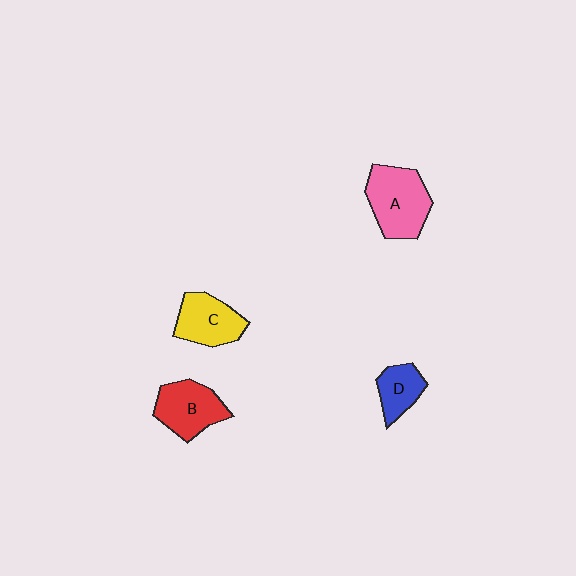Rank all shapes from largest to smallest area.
From largest to smallest: A (pink), B (red), C (yellow), D (blue).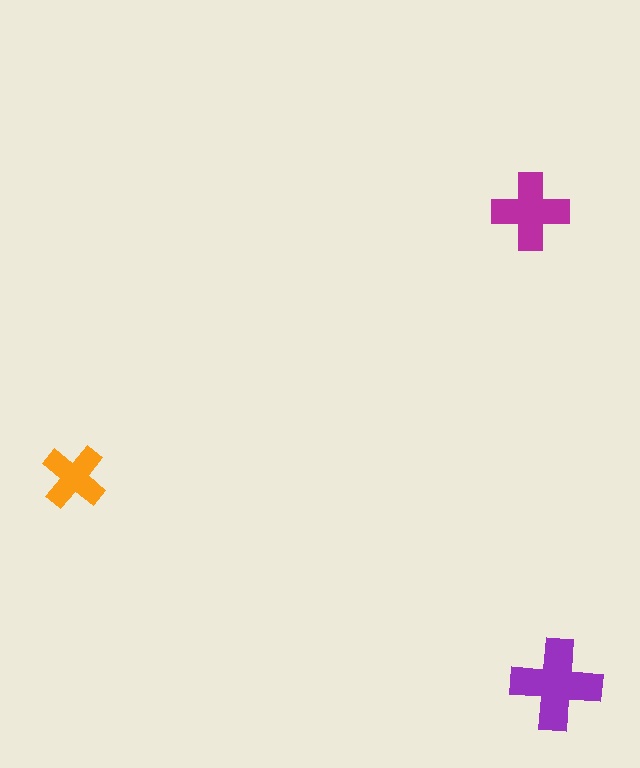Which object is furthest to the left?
The orange cross is leftmost.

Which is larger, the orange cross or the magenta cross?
The magenta one.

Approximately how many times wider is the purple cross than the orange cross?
About 1.5 times wider.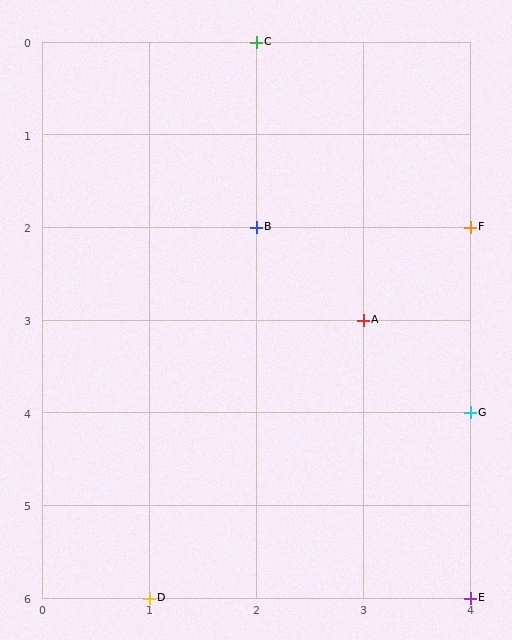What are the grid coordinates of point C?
Point C is at grid coordinates (2, 0).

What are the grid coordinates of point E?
Point E is at grid coordinates (4, 6).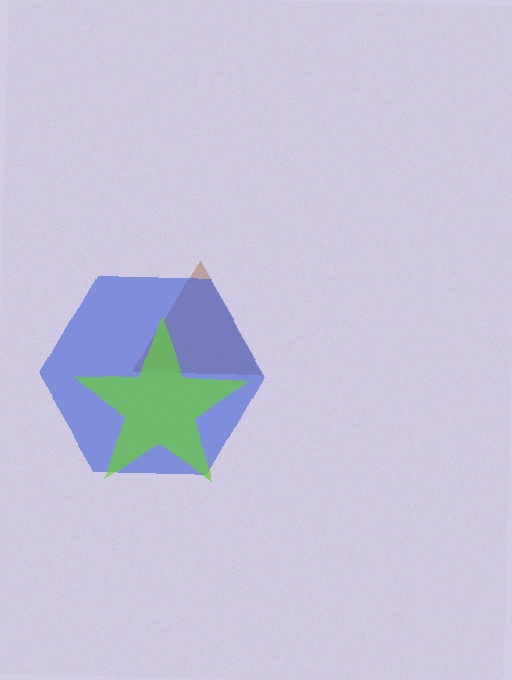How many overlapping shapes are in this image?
There are 3 overlapping shapes in the image.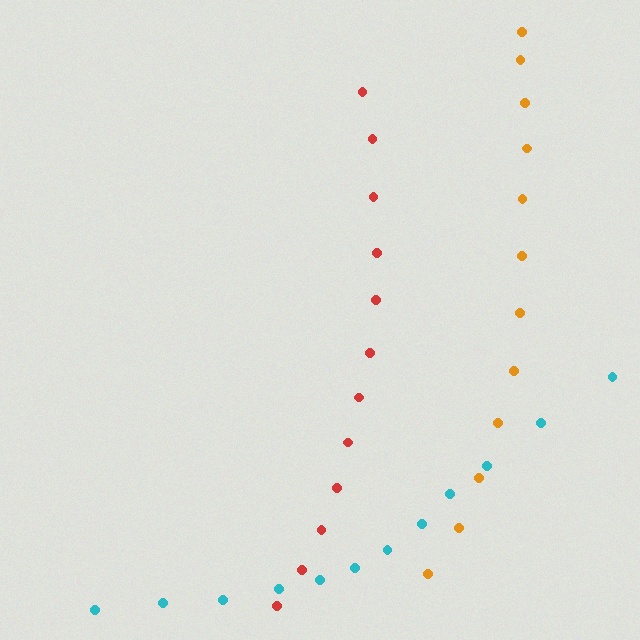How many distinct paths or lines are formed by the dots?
There are 3 distinct paths.